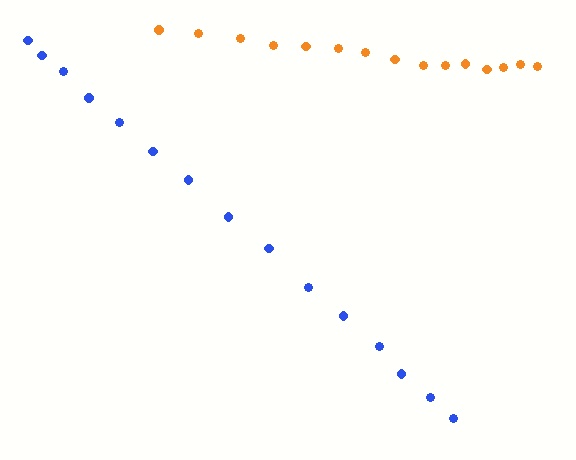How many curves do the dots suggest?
There are 2 distinct paths.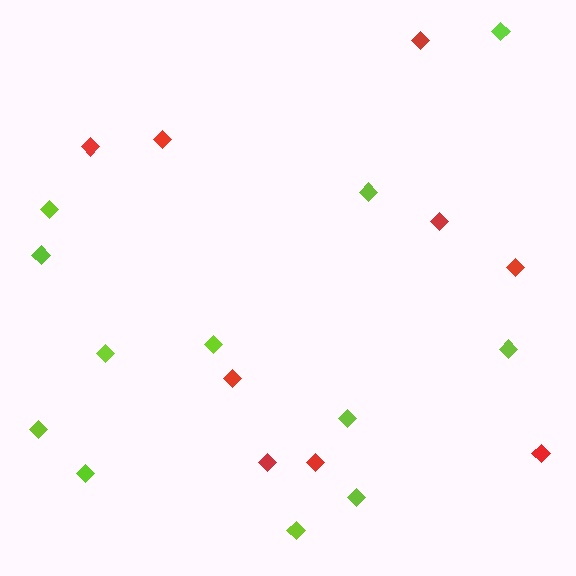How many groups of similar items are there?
There are 2 groups: one group of red diamonds (9) and one group of lime diamonds (12).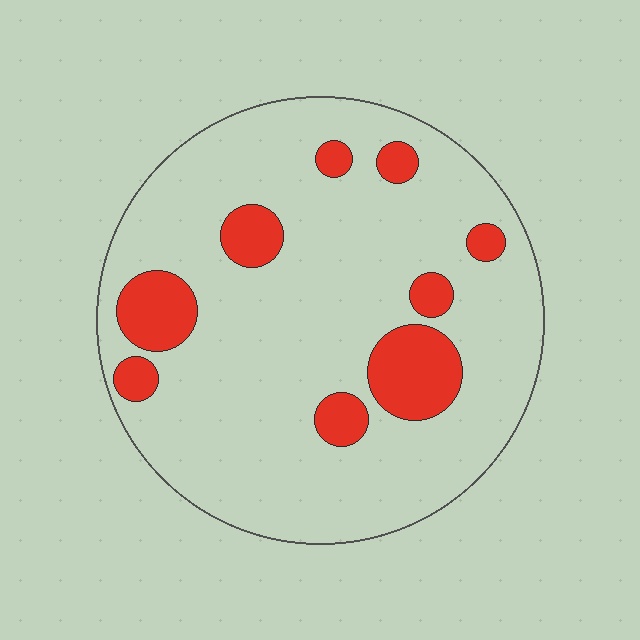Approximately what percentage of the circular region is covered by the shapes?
Approximately 15%.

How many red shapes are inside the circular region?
9.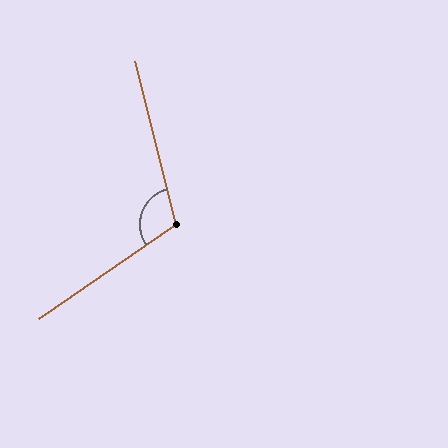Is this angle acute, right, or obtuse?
It is obtuse.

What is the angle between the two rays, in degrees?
Approximately 110 degrees.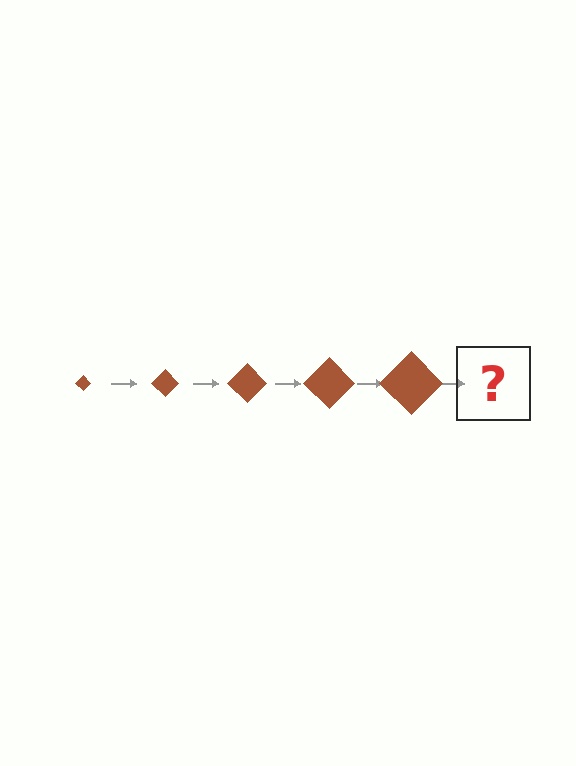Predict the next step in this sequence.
The next step is a brown diamond, larger than the previous one.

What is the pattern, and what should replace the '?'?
The pattern is that the diamond gets progressively larger each step. The '?' should be a brown diamond, larger than the previous one.